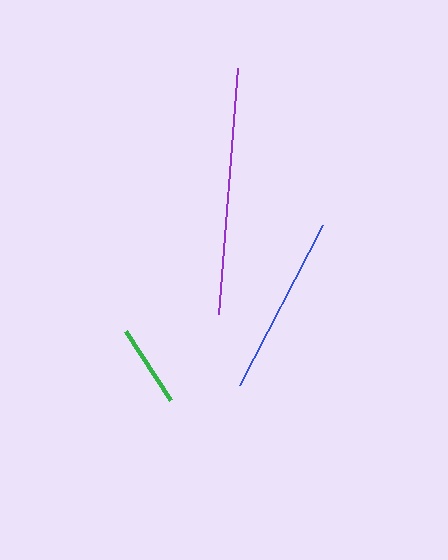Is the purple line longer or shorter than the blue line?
The purple line is longer than the blue line.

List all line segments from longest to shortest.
From longest to shortest: purple, blue, green.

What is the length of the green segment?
The green segment is approximately 82 pixels long.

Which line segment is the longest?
The purple line is the longest at approximately 247 pixels.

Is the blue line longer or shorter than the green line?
The blue line is longer than the green line.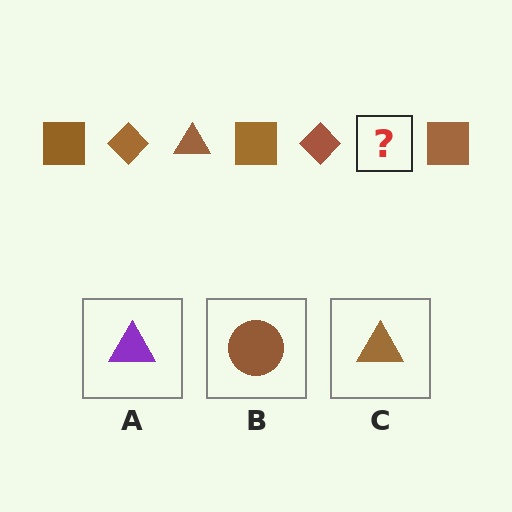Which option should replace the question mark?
Option C.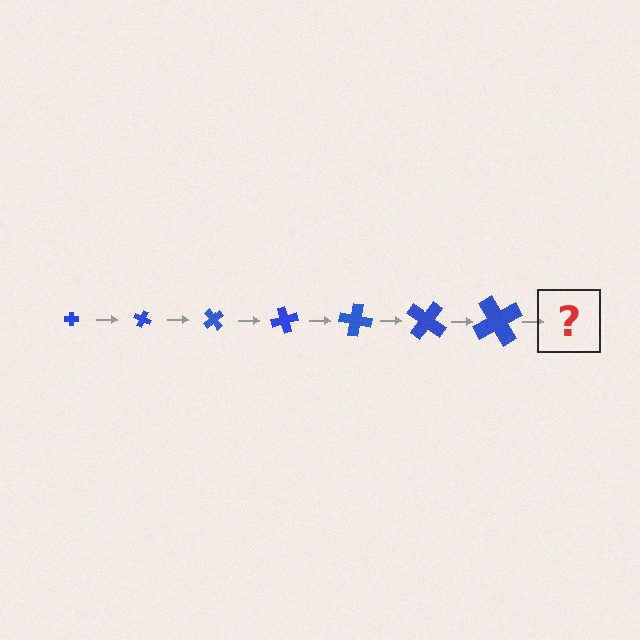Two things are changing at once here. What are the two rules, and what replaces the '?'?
The two rules are that the cross grows larger each step and it rotates 25 degrees each step. The '?' should be a cross, larger than the previous one and rotated 175 degrees from the start.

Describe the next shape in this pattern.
It should be a cross, larger than the previous one and rotated 175 degrees from the start.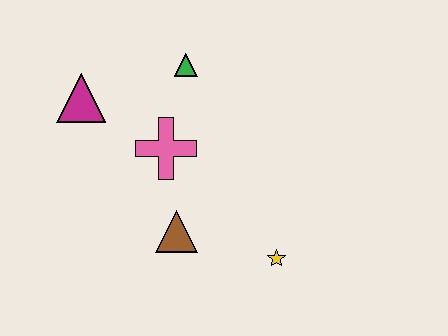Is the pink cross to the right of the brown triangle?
No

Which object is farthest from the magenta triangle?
The yellow star is farthest from the magenta triangle.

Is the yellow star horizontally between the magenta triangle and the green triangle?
No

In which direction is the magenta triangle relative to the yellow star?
The magenta triangle is to the left of the yellow star.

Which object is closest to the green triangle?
The pink cross is closest to the green triangle.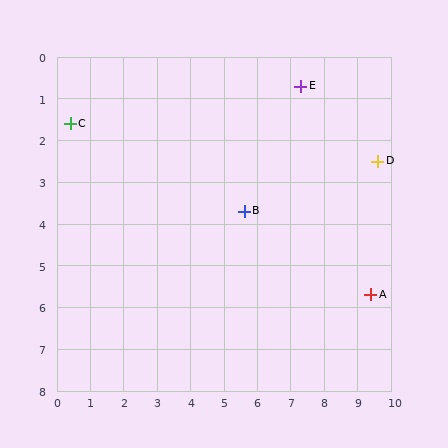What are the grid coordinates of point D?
Point D is at approximately (9.6, 2.5).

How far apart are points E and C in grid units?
Points E and C are about 7.0 grid units apart.